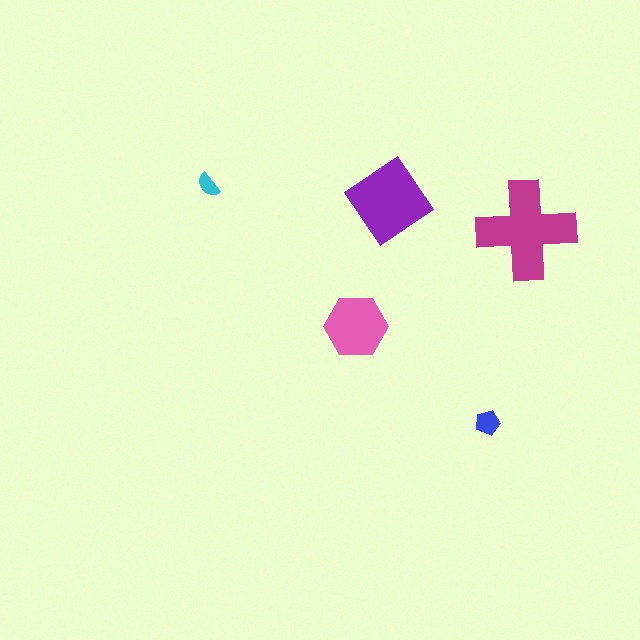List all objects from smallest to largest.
The cyan semicircle, the blue pentagon, the pink hexagon, the purple diamond, the magenta cross.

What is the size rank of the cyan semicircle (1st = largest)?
5th.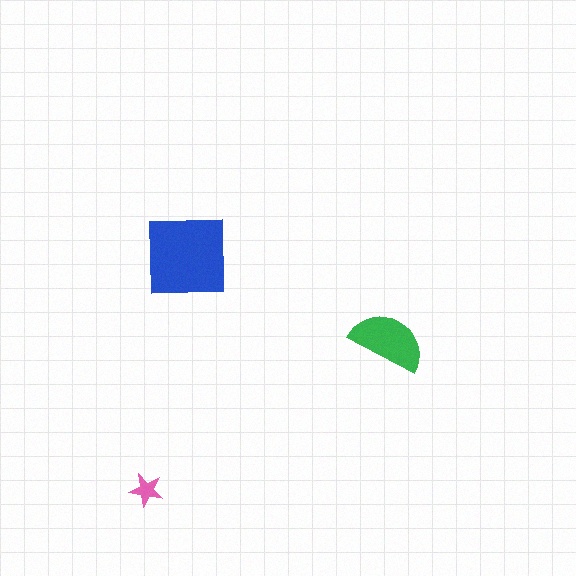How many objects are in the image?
There are 3 objects in the image.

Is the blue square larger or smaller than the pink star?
Larger.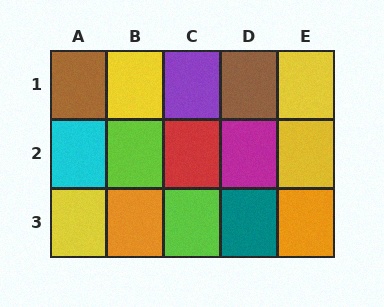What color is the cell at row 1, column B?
Yellow.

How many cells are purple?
1 cell is purple.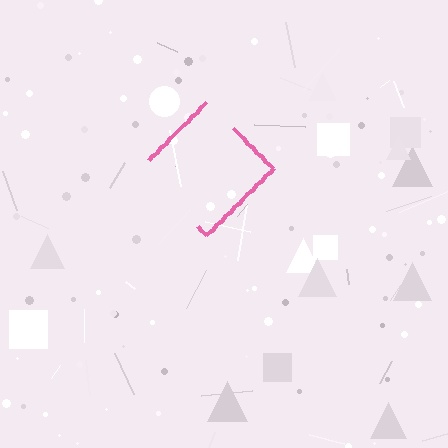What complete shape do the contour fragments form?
The contour fragments form a diamond.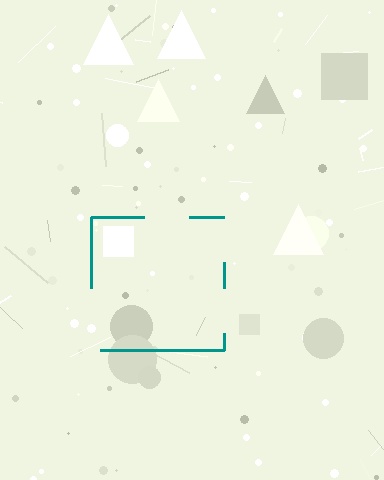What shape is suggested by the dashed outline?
The dashed outline suggests a square.